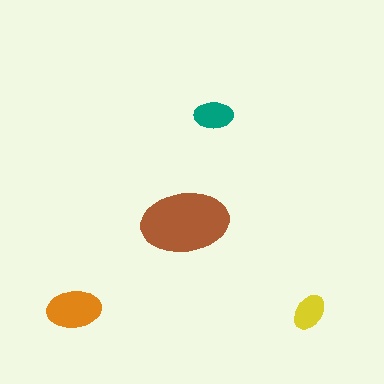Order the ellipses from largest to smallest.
the brown one, the orange one, the teal one, the yellow one.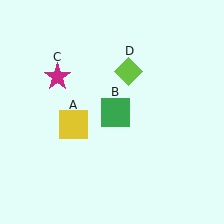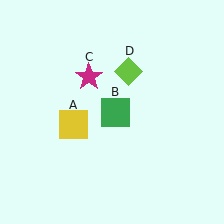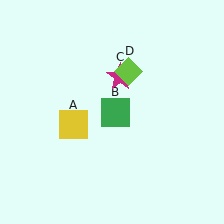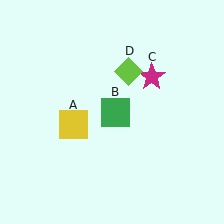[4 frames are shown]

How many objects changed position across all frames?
1 object changed position: magenta star (object C).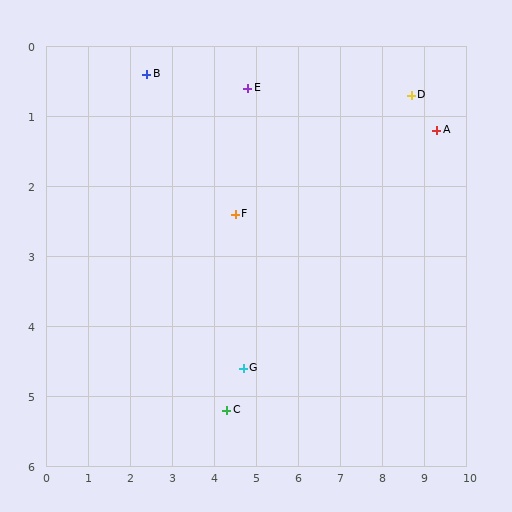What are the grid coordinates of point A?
Point A is at approximately (9.3, 1.2).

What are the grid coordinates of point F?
Point F is at approximately (4.5, 2.4).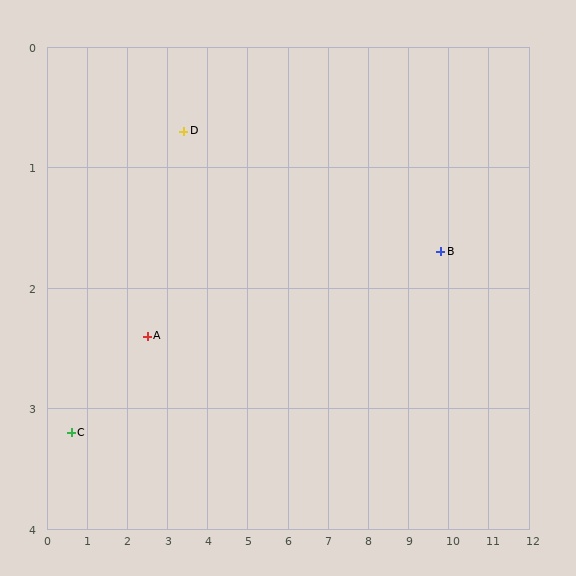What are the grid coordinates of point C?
Point C is at approximately (0.6, 3.2).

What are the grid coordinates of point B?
Point B is at approximately (9.8, 1.7).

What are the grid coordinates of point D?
Point D is at approximately (3.4, 0.7).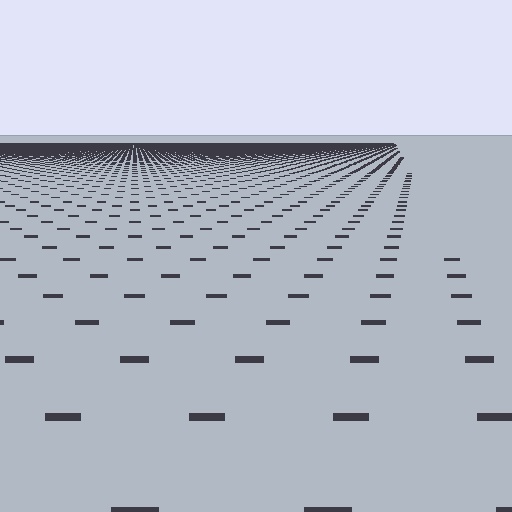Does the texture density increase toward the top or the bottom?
Density increases toward the top.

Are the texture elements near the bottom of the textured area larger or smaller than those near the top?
Larger. Near the bottom, elements are closer to the viewer and appear at a bigger on-screen size.